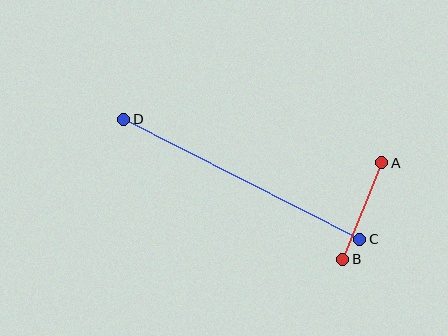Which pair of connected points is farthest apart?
Points C and D are farthest apart.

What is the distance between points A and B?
The distance is approximately 104 pixels.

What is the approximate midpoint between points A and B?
The midpoint is at approximately (362, 211) pixels.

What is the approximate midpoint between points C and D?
The midpoint is at approximately (242, 179) pixels.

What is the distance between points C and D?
The distance is approximately 265 pixels.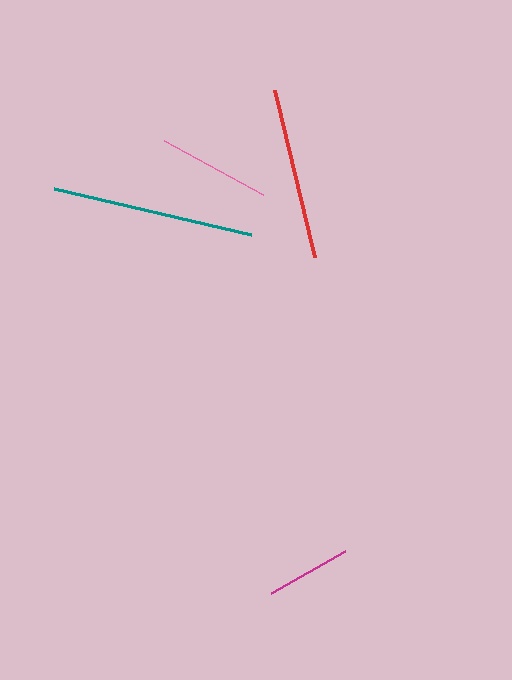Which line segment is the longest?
The teal line is the longest at approximately 203 pixels.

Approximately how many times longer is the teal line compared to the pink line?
The teal line is approximately 1.8 times the length of the pink line.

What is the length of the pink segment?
The pink segment is approximately 113 pixels long.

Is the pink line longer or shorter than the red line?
The red line is longer than the pink line.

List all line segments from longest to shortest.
From longest to shortest: teal, red, pink, magenta.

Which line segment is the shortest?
The magenta line is the shortest at approximately 85 pixels.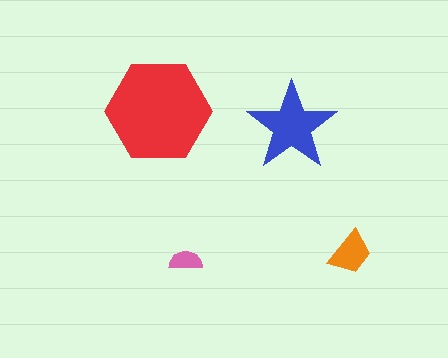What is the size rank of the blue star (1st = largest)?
2nd.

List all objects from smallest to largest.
The pink semicircle, the orange trapezoid, the blue star, the red hexagon.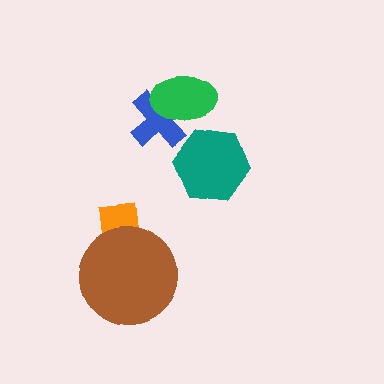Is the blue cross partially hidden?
Yes, it is partially covered by another shape.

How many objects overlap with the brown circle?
1 object overlaps with the brown circle.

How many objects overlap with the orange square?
1 object overlaps with the orange square.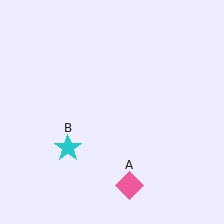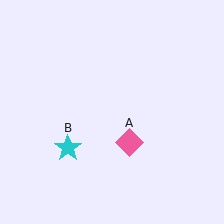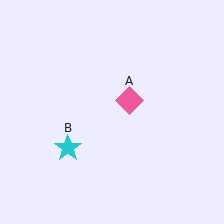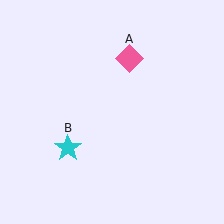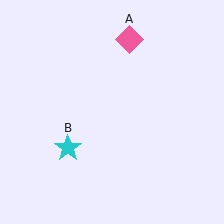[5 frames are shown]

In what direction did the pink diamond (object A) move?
The pink diamond (object A) moved up.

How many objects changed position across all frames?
1 object changed position: pink diamond (object A).